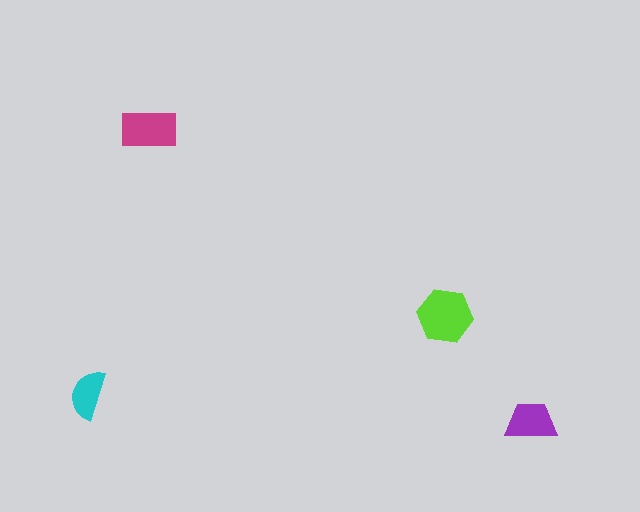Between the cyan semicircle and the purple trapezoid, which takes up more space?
The purple trapezoid.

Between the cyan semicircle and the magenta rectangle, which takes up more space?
The magenta rectangle.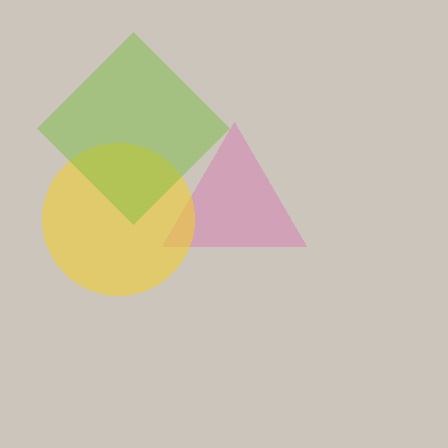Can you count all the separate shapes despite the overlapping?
Yes, there are 3 separate shapes.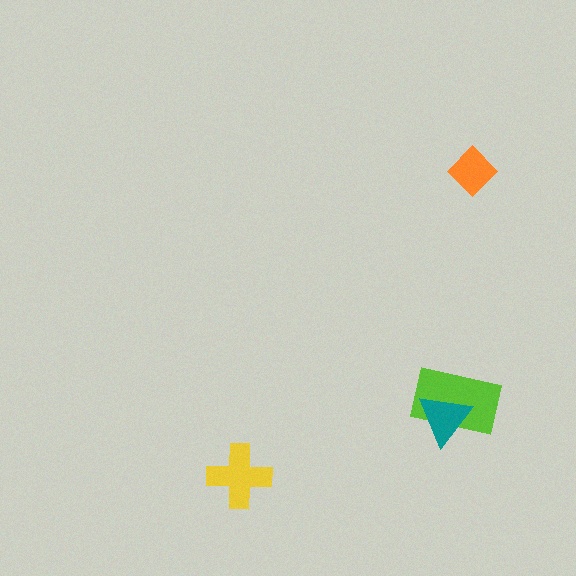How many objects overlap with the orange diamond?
0 objects overlap with the orange diamond.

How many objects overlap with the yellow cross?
0 objects overlap with the yellow cross.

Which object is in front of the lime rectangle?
The teal triangle is in front of the lime rectangle.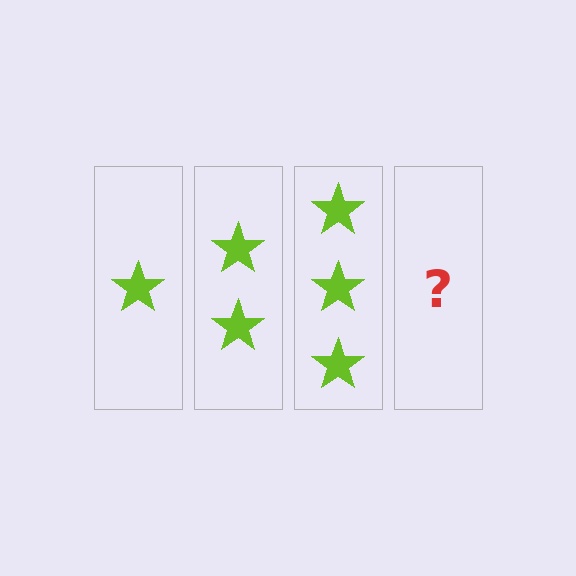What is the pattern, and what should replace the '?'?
The pattern is that each step adds one more star. The '?' should be 4 stars.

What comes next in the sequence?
The next element should be 4 stars.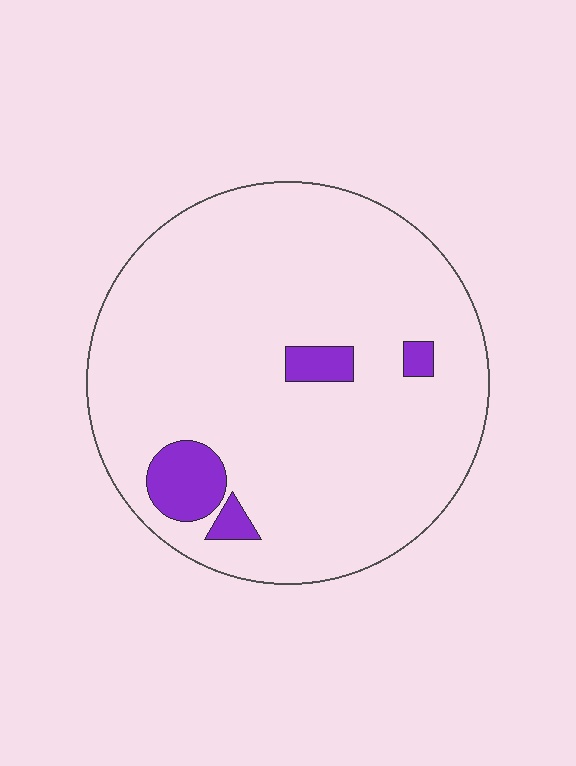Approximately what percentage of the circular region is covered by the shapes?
Approximately 10%.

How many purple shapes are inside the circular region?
4.